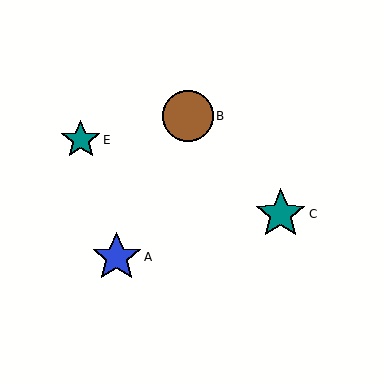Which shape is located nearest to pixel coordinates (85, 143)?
The teal star (labeled E) at (81, 140) is nearest to that location.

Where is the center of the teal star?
The center of the teal star is at (81, 140).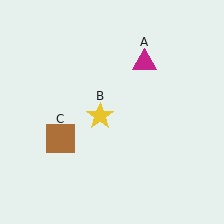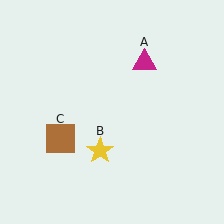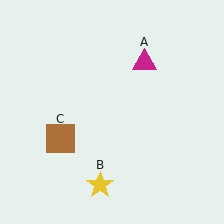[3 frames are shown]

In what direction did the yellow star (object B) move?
The yellow star (object B) moved down.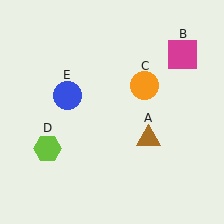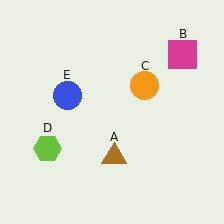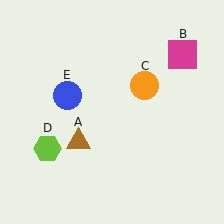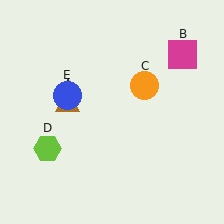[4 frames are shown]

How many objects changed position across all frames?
1 object changed position: brown triangle (object A).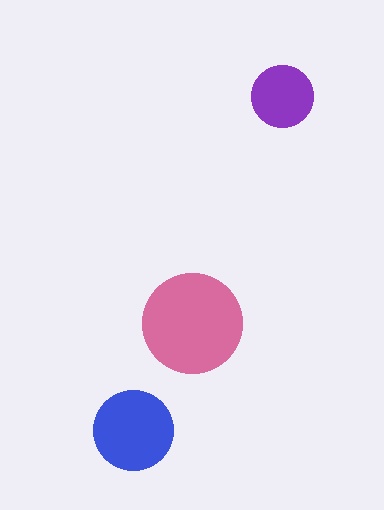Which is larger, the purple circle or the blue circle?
The blue one.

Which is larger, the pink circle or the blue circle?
The pink one.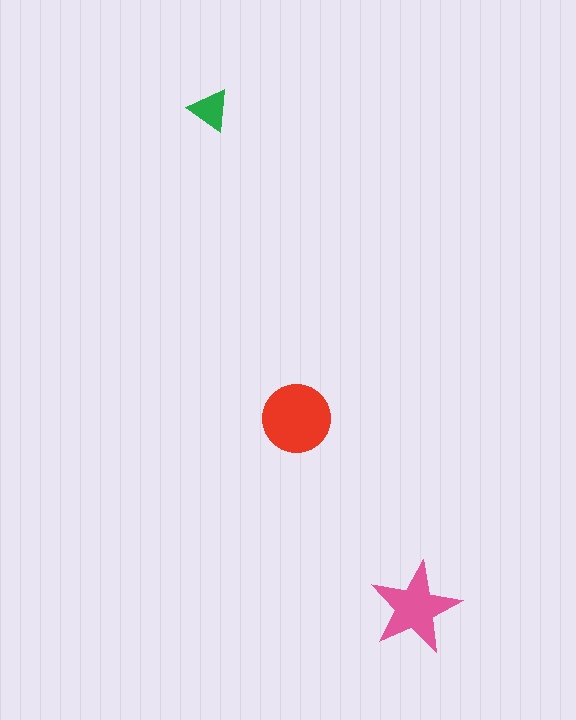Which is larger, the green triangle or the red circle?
The red circle.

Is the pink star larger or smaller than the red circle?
Smaller.